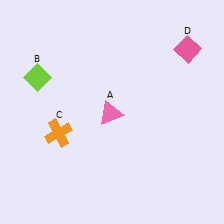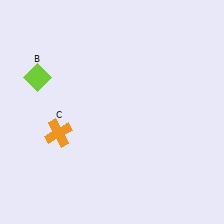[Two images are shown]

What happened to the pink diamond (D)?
The pink diamond (D) was removed in Image 2. It was in the top-right area of Image 1.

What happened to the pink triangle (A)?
The pink triangle (A) was removed in Image 2. It was in the bottom-left area of Image 1.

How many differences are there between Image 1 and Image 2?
There are 2 differences between the two images.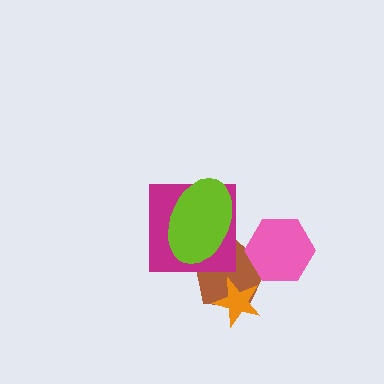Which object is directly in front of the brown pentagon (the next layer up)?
The orange star is directly in front of the brown pentagon.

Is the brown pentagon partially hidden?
Yes, it is partially covered by another shape.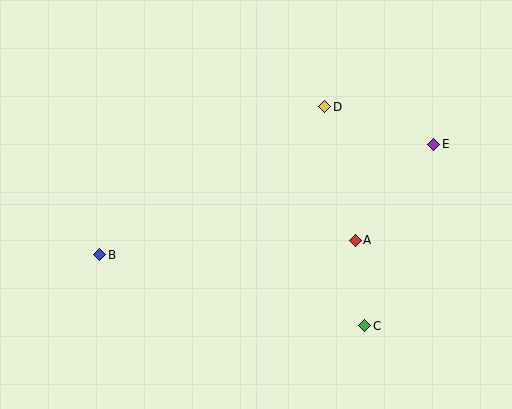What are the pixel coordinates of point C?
Point C is at (364, 326).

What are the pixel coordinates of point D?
Point D is at (325, 107).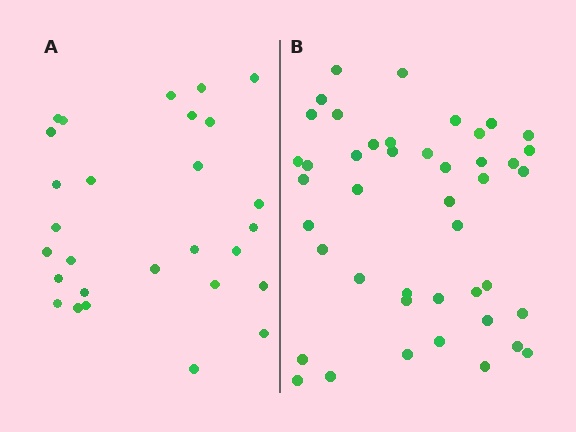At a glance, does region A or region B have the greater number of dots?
Region B (the right region) has more dots.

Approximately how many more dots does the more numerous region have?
Region B has approximately 15 more dots than region A.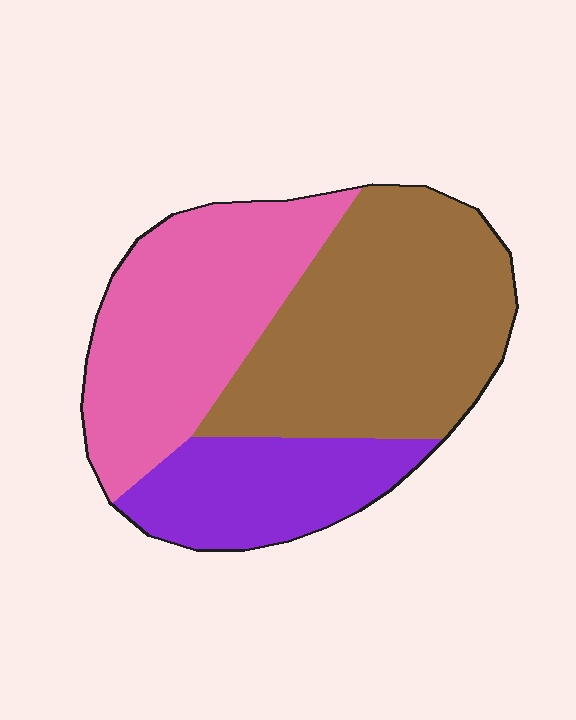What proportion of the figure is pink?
Pink covers 35% of the figure.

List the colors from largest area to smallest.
From largest to smallest: brown, pink, purple.